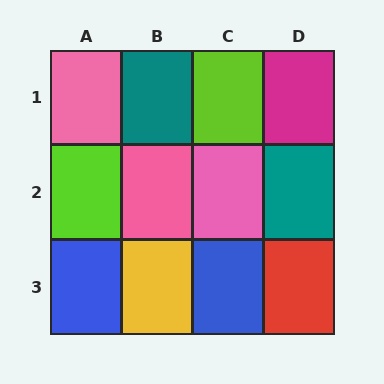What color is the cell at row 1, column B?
Teal.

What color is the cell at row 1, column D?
Magenta.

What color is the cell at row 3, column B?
Yellow.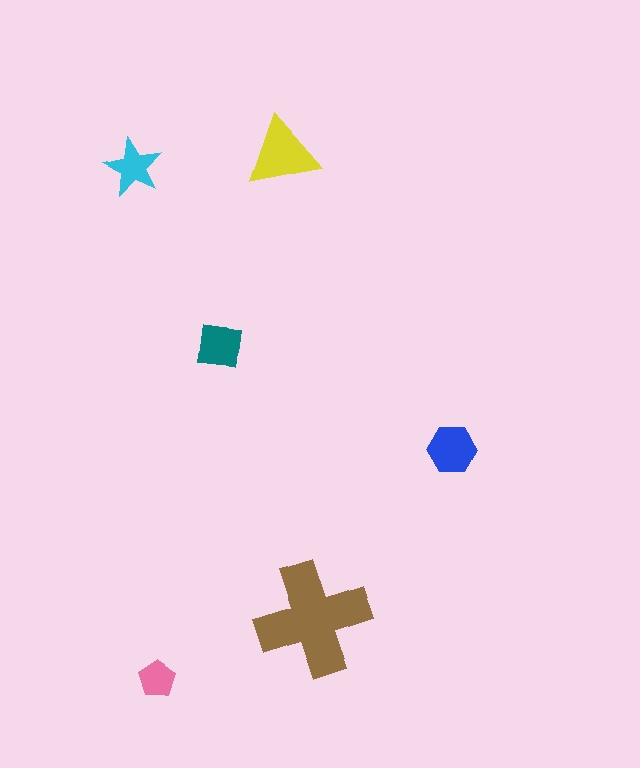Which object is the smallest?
The pink pentagon.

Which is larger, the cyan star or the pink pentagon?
The cyan star.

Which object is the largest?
The brown cross.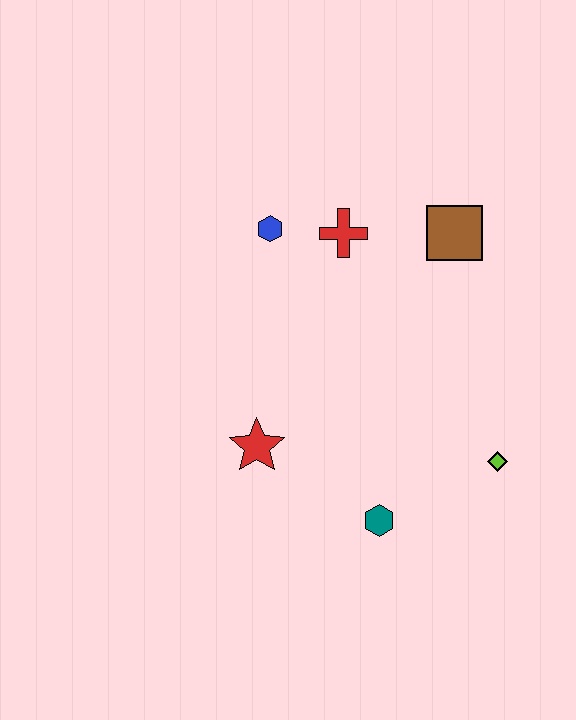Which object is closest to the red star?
The teal hexagon is closest to the red star.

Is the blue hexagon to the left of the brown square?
Yes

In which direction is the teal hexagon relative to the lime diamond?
The teal hexagon is to the left of the lime diamond.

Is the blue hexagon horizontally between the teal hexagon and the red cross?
No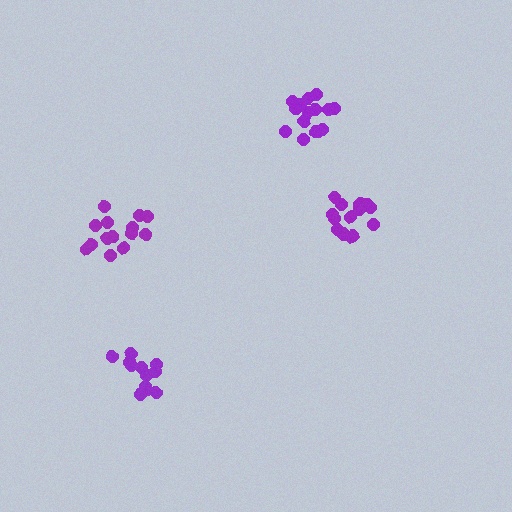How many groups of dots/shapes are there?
There are 4 groups.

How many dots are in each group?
Group 1: 16 dots, Group 2: 12 dots, Group 3: 15 dots, Group 4: 14 dots (57 total).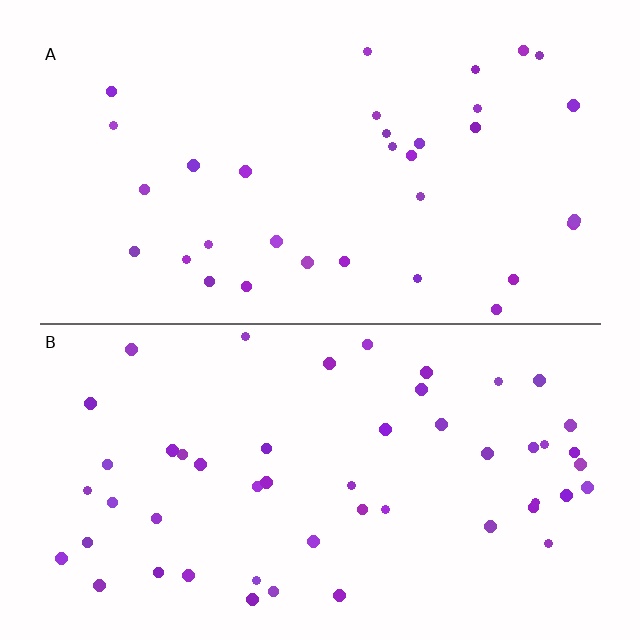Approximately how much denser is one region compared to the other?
Approximately 1.5× — region B over region A.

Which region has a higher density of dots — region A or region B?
B (the bottom).